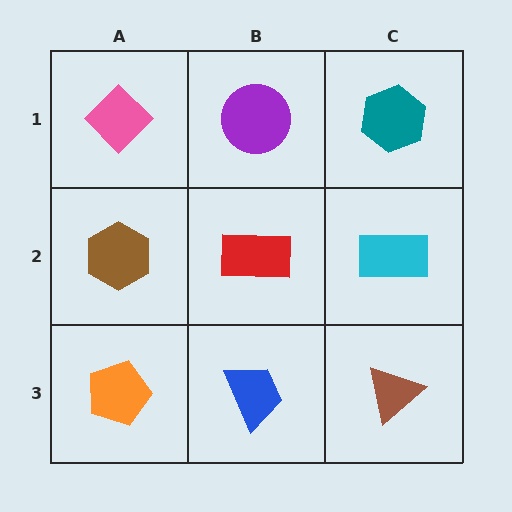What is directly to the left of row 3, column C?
A blue trapezoid.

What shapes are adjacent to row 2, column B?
A purple circle (row 1, column B), a blue trapezoid (row 3, column B), a brown hexagon (row 2, column A), a cyan rectangle (row 2, column C).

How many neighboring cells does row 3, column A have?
2.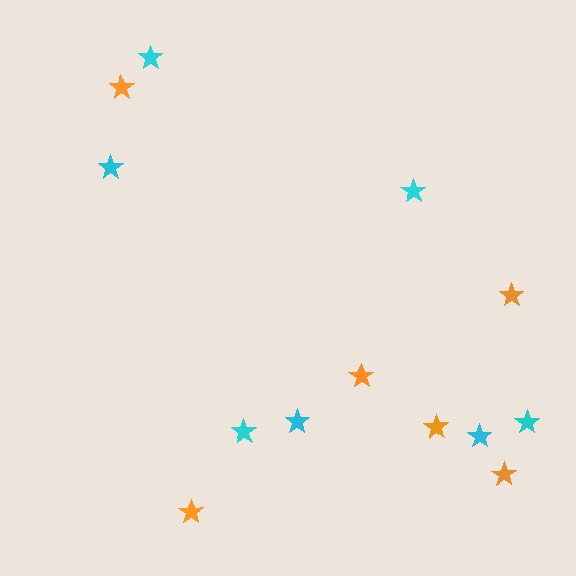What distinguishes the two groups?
There are 2 groups: one group of orange stars (6) and one group of cyan stars (7).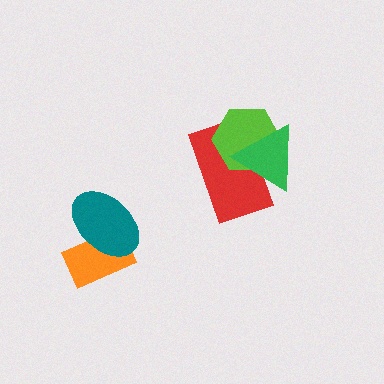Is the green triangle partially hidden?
No, no other shape covers it.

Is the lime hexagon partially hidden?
Yes, it is partially covered by another shape.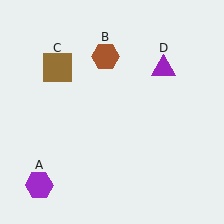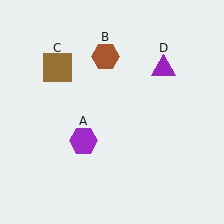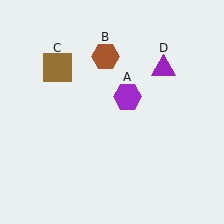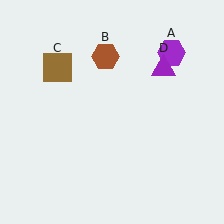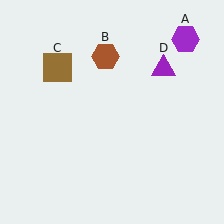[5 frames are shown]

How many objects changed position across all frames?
1 object changed position: purple hexagon (object A).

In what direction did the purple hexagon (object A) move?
The purple hexagon (object A) moved up and to the right.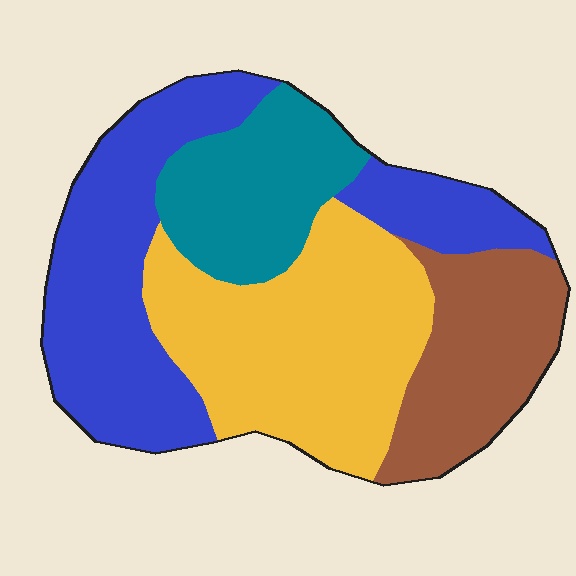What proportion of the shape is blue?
Blue takes up about one third (1/3) of the shape.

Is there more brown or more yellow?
Yellow.